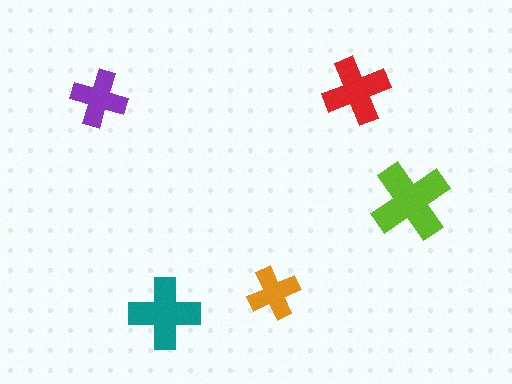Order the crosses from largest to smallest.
the lime one, the teal one, the red one, the purple one, the orange one.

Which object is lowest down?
The teal cross is bottommost.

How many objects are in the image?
There are 5 objects in the image.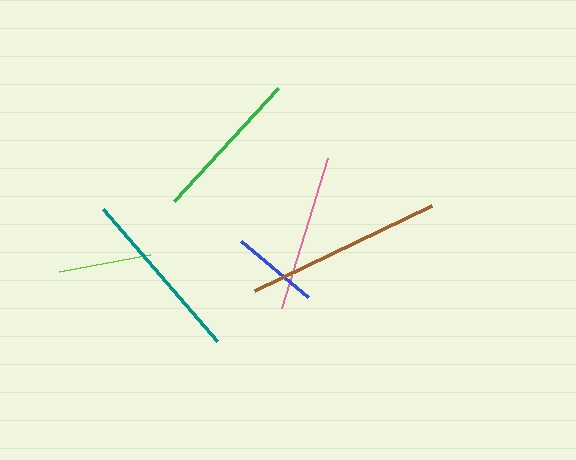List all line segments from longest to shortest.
From longest to shortest: brown, teal, pink, green, lime, blue.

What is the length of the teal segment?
The teal segment is approximately 175 pixels long.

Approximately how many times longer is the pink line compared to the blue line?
The pink line is approximately 1.8 times the length of the blue line.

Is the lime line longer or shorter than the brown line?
The brown line is longer than the lime line.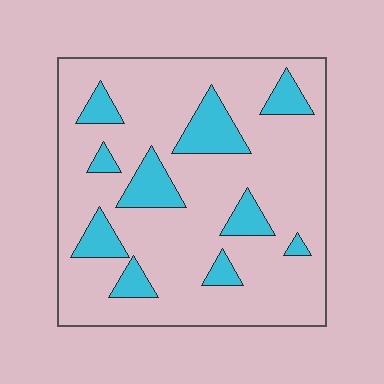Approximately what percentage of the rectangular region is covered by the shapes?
Approximately 20%.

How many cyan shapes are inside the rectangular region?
10.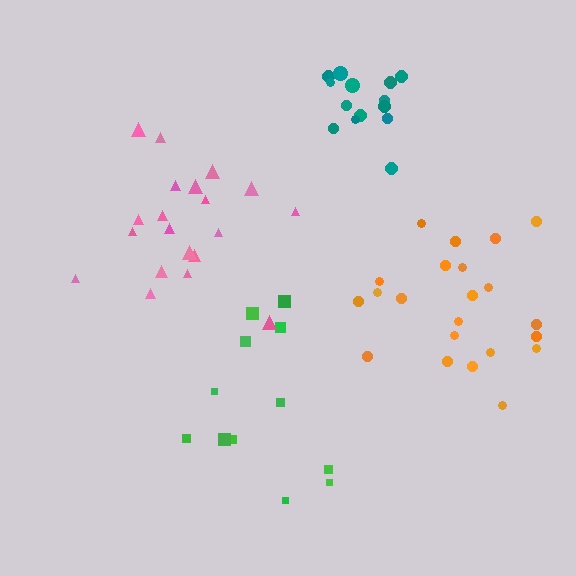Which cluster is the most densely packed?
Teal.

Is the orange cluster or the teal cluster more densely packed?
Teal.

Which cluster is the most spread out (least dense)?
Green.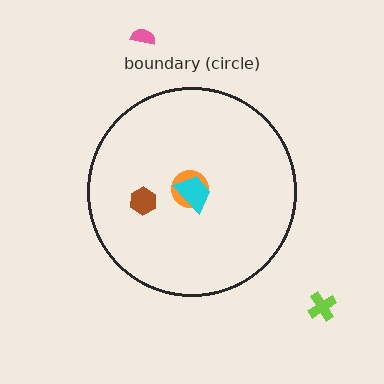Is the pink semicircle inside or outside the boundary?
Outside.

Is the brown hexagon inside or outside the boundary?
Inside.